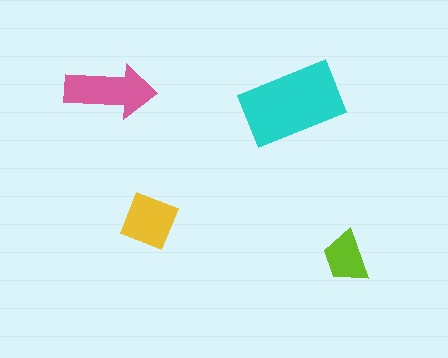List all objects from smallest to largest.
The lime trapezoid, the yellow diamond, the pink arrow, the cyan rectangle.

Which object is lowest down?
The lime trapezoid is bottommost.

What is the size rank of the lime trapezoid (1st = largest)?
4th.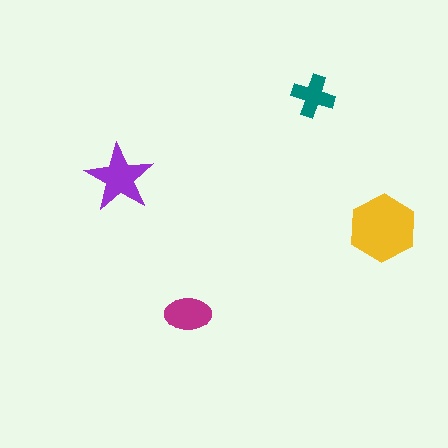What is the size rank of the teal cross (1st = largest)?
4th.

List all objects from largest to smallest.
The yellow hexagon, the purple star, the magenta ellipse, the teal cross.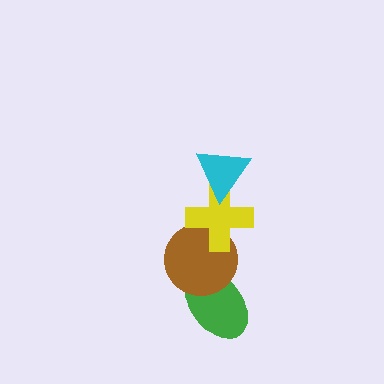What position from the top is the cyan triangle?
The cyan triangle is 1st from the top.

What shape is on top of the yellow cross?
The cyan triangle is on top of the yellow cross.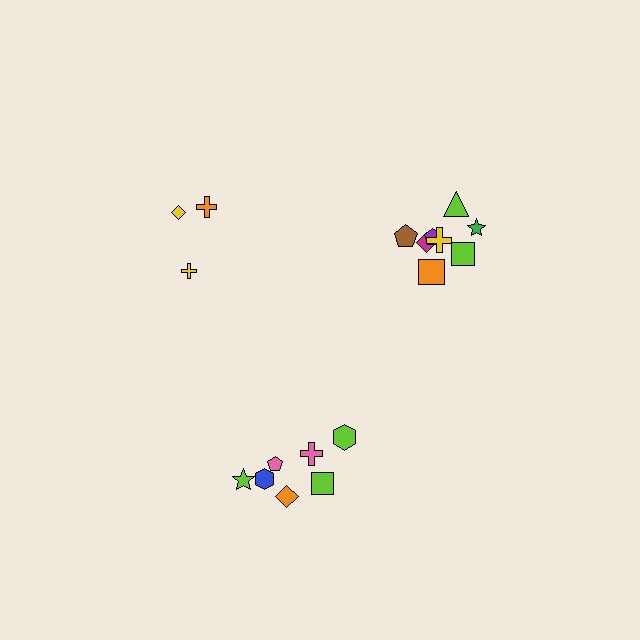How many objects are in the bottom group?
There are 7 objects.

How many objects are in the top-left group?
There are 3 objects.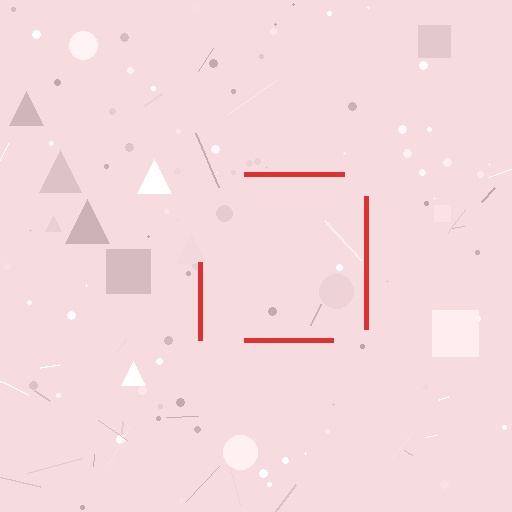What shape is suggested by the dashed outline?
The dashed outline suggests a square.